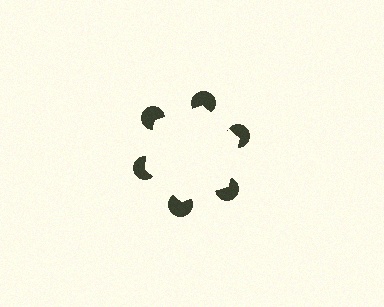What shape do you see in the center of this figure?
An illusory hexagon — its edges are inferred from the aligned wedge cuts in the pac-man discs, not physically drawn.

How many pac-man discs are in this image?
There are 6 — one at each vertex of the illusory hexagon.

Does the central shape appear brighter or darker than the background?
It typically appears slightly brighter than the background, even though no actual brightness change is drawn.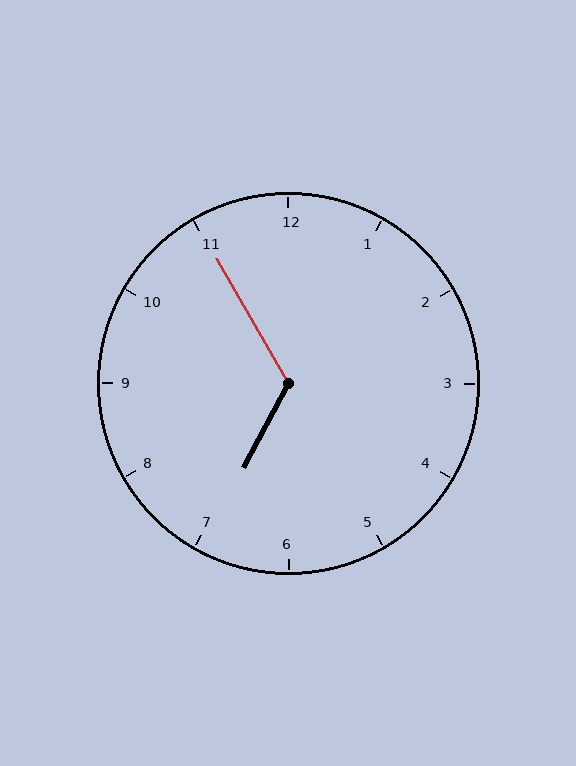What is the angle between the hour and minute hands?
Approximately 122 degrees.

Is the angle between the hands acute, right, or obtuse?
It is obtuse.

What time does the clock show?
6:55.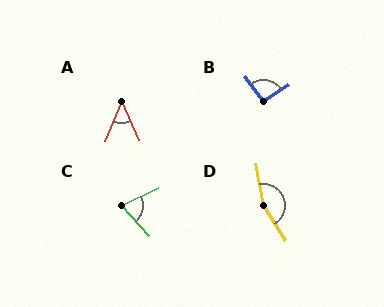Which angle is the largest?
D, at approximately 158 degrees.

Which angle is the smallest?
A, at approximately 48 degrees.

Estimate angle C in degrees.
Approximately 74 degrees.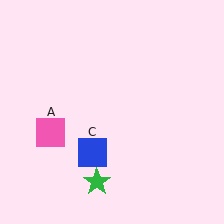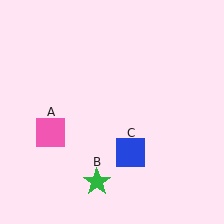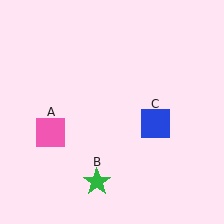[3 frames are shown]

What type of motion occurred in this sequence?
The blue square (object C) rotated counterclockwise around the center of the scene.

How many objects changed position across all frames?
1 object changed position: blue square (object C).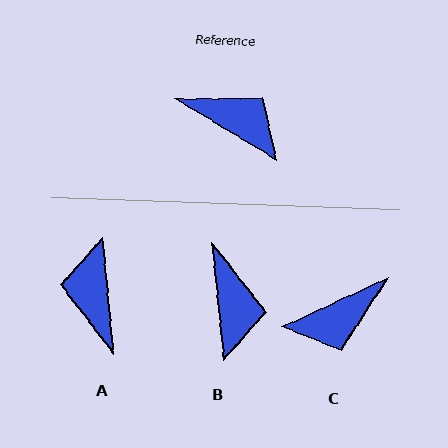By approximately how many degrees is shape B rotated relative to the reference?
Approximately 53 degrees clockwise.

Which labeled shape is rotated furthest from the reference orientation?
A, about 126 degrees away.